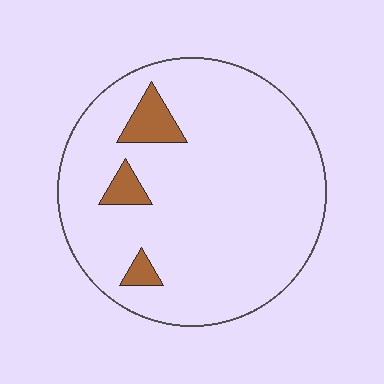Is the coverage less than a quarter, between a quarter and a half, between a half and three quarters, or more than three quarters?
Less than a quarter.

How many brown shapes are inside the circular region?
3.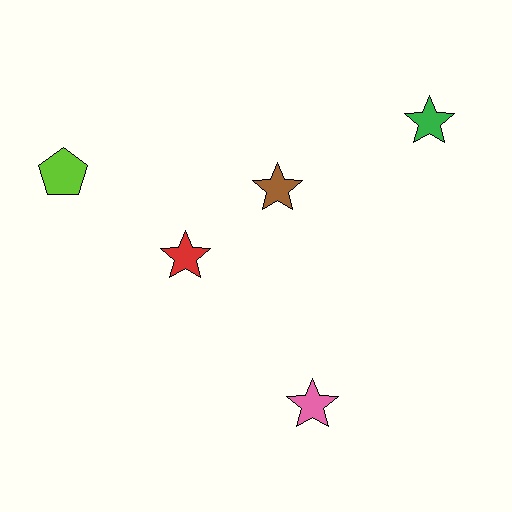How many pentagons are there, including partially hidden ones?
There is 1 pentagon.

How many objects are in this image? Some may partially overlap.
There are 5 objects.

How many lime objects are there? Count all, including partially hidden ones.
There is 1 lime object.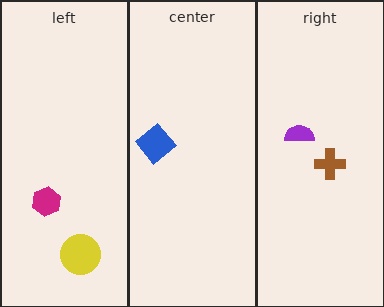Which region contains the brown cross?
The right region.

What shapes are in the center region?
The blue diamond.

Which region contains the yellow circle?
The left region.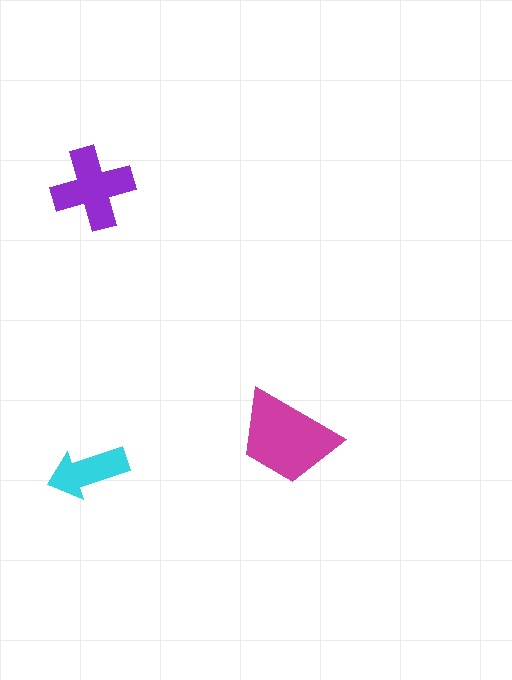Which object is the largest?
The magenta trapezoid.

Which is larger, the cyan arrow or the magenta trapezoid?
The magenta trapezoid.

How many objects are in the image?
There are 3 objects in the image.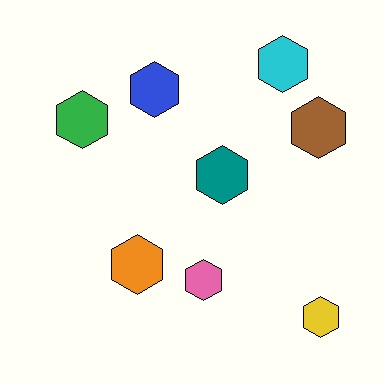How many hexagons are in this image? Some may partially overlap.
There are 8 hexagons.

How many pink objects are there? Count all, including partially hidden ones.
There is 1 pink object.